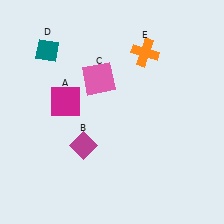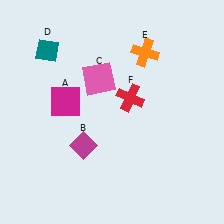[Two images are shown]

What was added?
A red cross (F) was added in Image 2.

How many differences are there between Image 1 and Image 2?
There is 1 difference between the two images.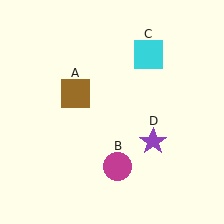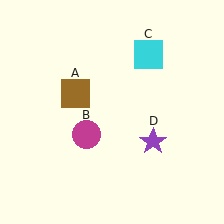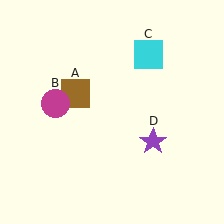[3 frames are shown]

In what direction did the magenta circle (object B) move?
The magenta circle (object B) moved up and to the left.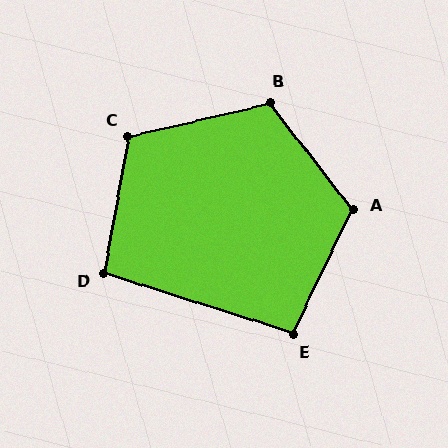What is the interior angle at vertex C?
Approximately 113 degrees (obtuse).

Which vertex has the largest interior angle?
A, at approximately 117 degrees.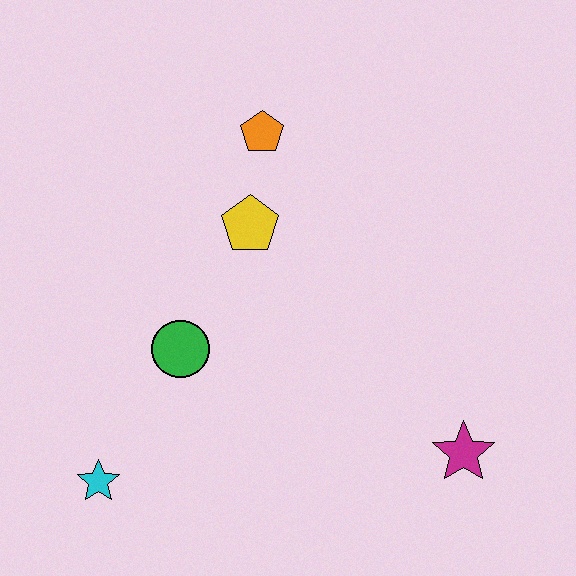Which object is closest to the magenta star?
The green circle is closest to the magenta star.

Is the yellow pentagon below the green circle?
No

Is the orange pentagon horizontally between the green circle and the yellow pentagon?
No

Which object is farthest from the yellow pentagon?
The magenta star is farthest from the yellow pentagon.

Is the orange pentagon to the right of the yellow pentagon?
Yes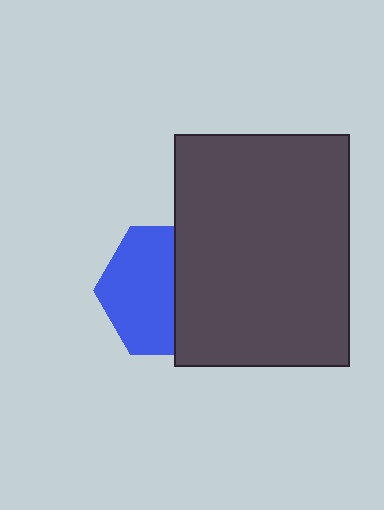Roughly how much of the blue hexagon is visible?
About half of it is visible (roughly 55%).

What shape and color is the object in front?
The object in front is a dark gray rectangle.